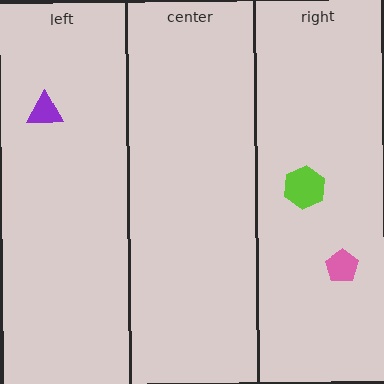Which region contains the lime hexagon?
The right region.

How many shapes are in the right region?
2.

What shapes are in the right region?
The pink pentagon, the lime hexagon.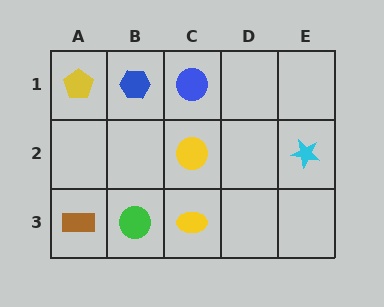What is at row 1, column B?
A blue hexagon.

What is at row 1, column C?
A blue circle.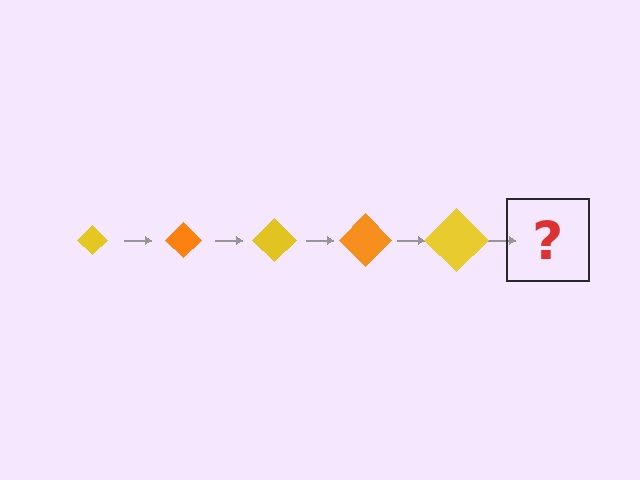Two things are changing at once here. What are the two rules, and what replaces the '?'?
The two rules are that the diamond grows larger each step and the color cycles through yellow and orange. The '?' should be an orange diamond, larger than the previous one.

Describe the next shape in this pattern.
It should be an orange diamond, larger than the previous one.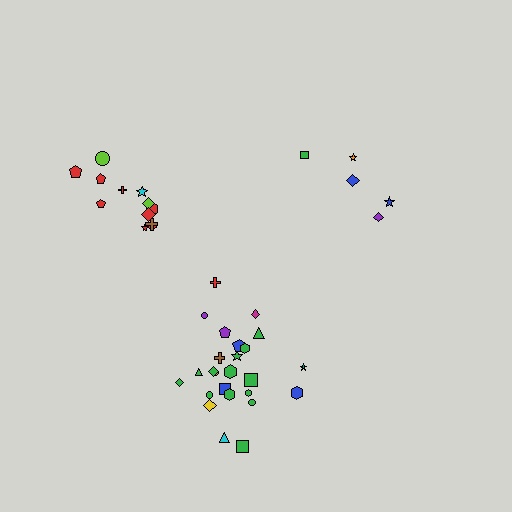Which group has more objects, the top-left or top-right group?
The top-left group.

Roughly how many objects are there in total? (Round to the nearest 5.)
Roughly 40 objects in total.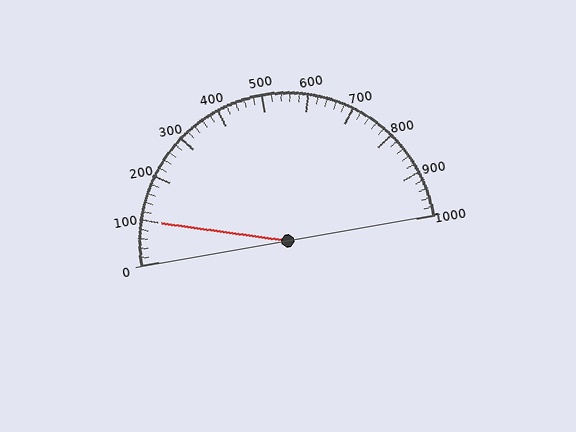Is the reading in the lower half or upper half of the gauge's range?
The reading is in the lower half of the range (0 to 1000).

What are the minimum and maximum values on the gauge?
The gauge ranges from 0 to 1000.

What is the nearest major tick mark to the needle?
The nearest major tick mark is 100.